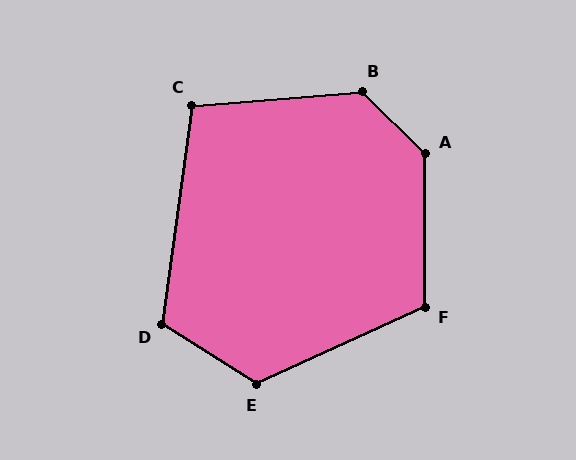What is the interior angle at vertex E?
Approximately 123 degrees (obtuse).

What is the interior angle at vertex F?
Approximately 115 degrees (obtuse).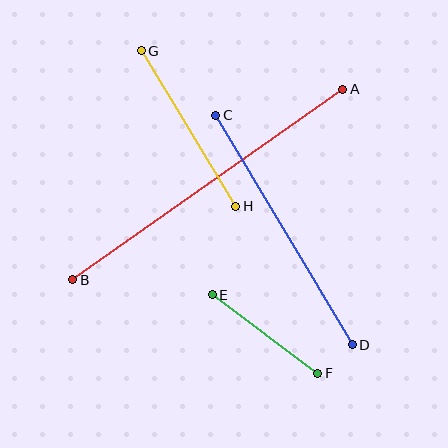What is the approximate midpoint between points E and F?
The midpoint is at approximately (265, 334) pixels.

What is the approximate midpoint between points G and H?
The midpoint is at approximately (188, 129) pixels.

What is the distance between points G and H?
The distance is approximately 182 pixels.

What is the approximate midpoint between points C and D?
The midpoint is at approximately (284, 230) pixels.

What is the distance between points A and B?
The distance is approximately 330 pixels.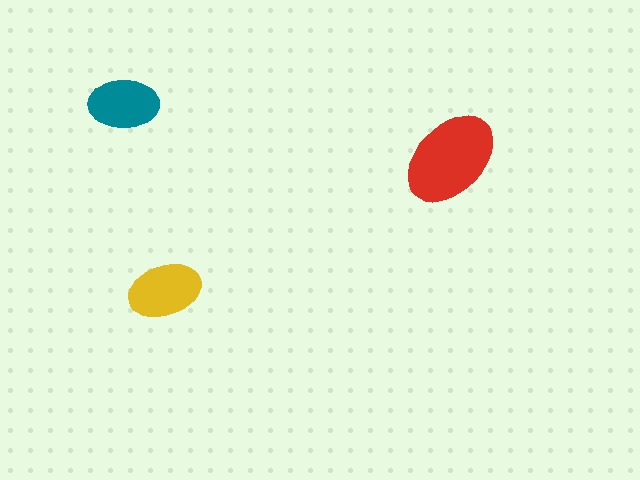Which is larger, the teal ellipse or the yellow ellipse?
The yellow one.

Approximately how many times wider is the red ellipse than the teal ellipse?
About 1.5 times wider.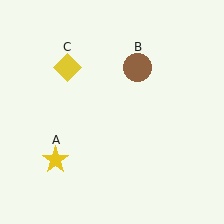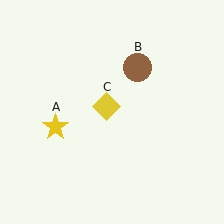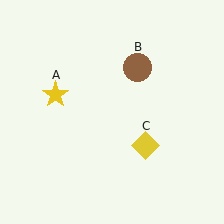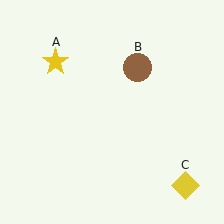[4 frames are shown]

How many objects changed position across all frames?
2 objects changed position: yellow star (object A), yellow diamond (object C).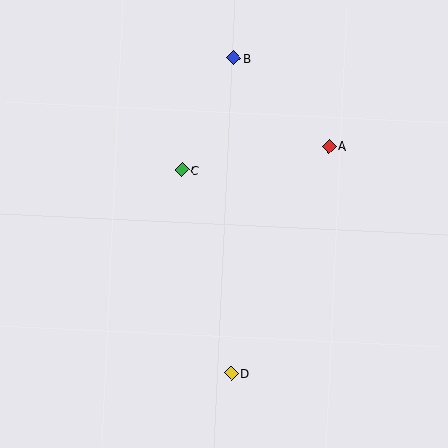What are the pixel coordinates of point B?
Point B is at (234, 58).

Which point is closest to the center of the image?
Point C at (182, 170) is closest to the center.